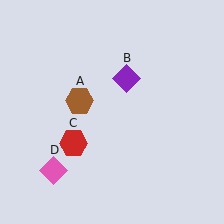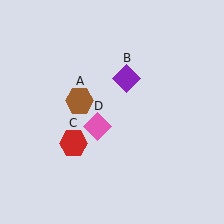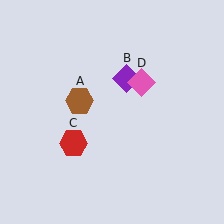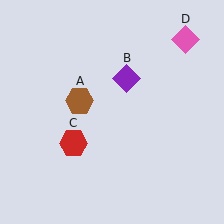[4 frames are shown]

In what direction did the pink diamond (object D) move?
The pink diamond (object D) moved up and to the right.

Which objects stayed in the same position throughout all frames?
Brown hexagon (object A) and purple diamond (object B) and red hexagon (object C) remained stationary.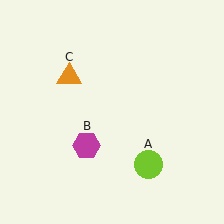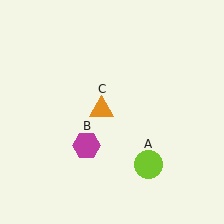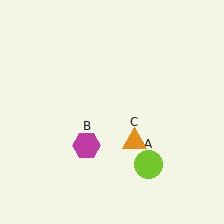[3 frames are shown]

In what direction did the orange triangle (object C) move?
The orange triangle (object C) moved down and to the right.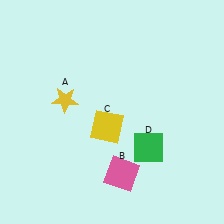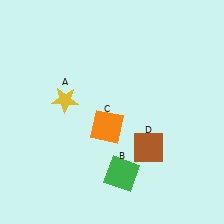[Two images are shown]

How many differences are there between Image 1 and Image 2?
There are 3 differences between the two images.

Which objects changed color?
B changed from pink to green. C changed from yellow to orange. D changed from green to brown.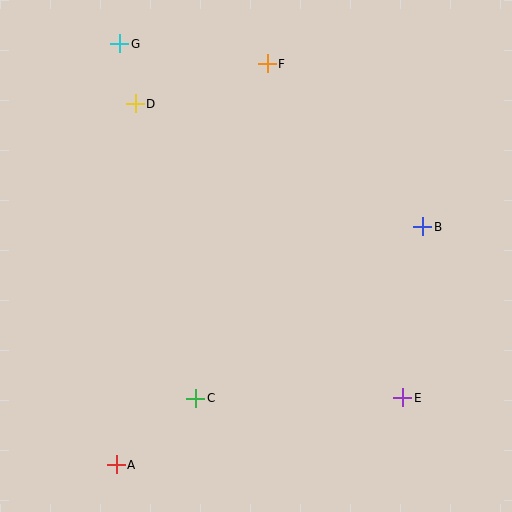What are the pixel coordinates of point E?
Point E is at (403, 398).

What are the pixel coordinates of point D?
Point D is at (135, 104).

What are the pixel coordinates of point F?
Point F is at (267, 64).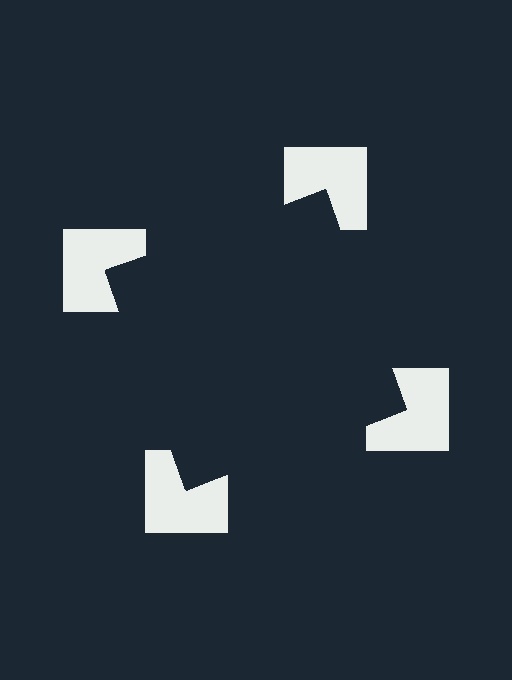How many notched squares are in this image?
There are 4 — one at each vertex of the illusory square.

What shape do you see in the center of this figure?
An illusory square — its edges are inferred from the aligned wedge cuts in the notched squares, not physically drawn.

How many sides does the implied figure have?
4 sides.